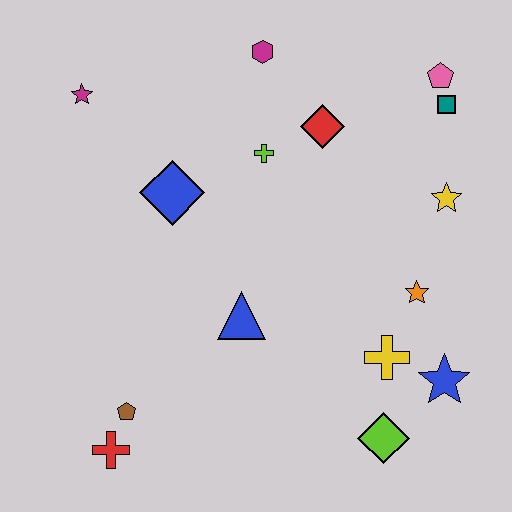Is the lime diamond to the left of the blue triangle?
No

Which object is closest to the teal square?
The pink pentagon is closest to the teal square.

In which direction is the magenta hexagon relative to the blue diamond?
The magenta hexagon is above the blue diamond.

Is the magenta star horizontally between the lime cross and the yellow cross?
No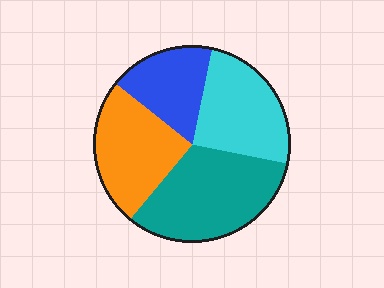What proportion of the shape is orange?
Orange takes up about one quarter (1/4) of the shape.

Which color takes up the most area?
Teal, at roughly 35%.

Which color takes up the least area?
Blue, at roughly 20%.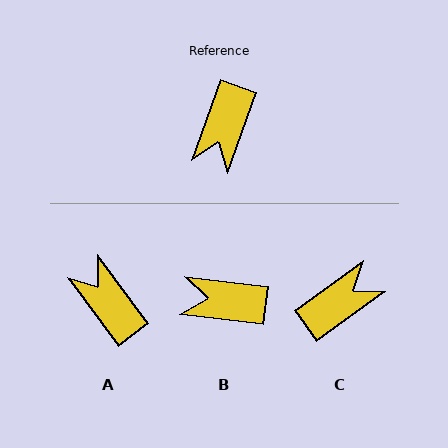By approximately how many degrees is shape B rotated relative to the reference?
Approximately 77 degrees clockwise.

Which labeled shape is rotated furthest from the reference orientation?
C, about 146 degrees away.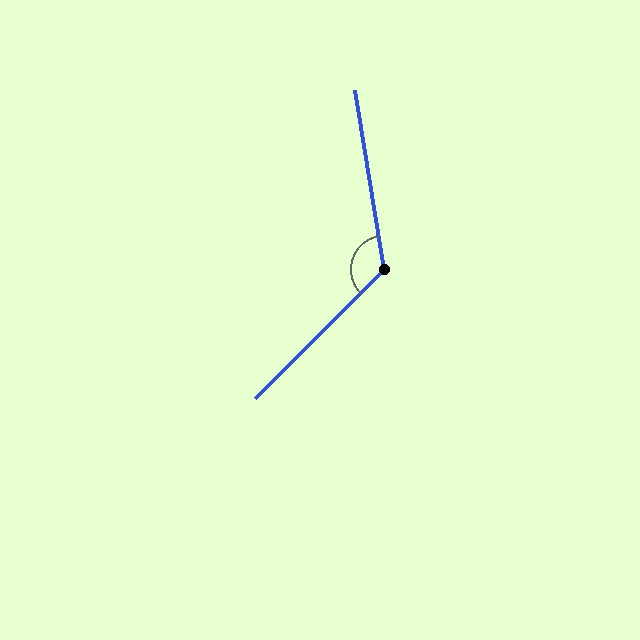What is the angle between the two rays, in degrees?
Approximately 126 degrees.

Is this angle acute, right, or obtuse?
It is obtuse.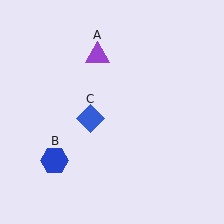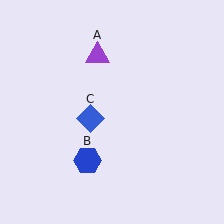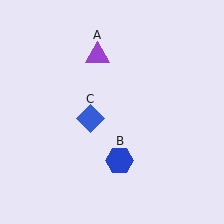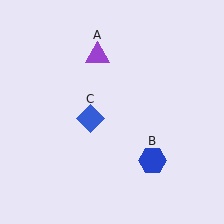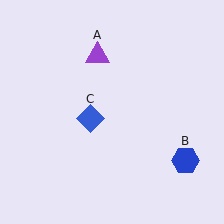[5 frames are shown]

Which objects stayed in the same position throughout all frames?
Purple triangle (object A) and blue diamond (object C) remained stationary.